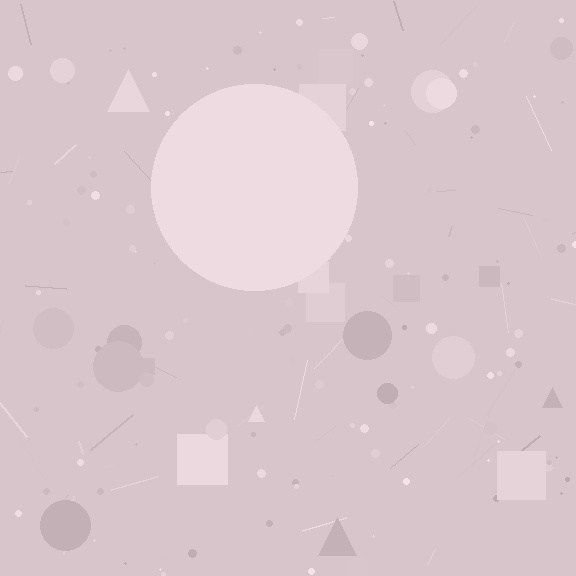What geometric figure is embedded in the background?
A circle is embedded in the background.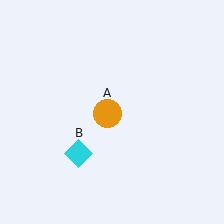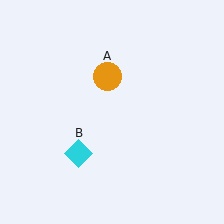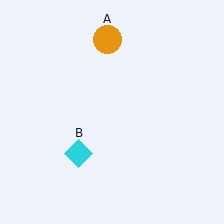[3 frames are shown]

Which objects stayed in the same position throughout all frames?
Cyan diamond (object B) remained stationary.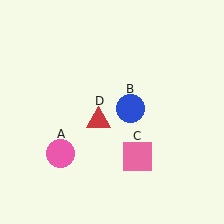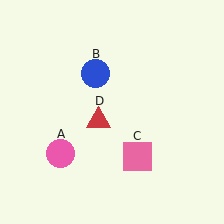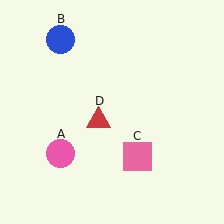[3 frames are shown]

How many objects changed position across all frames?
1 object changed position: blue circle (object B).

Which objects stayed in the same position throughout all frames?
Pink circle (object A) and pink square (object C) and red triangle (object D) remained stationary.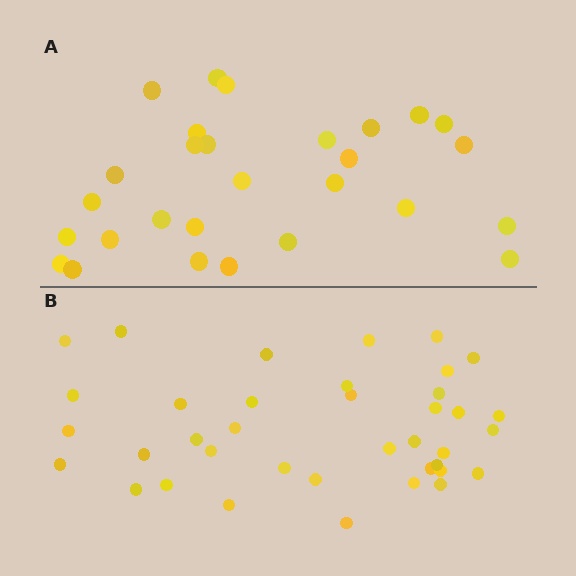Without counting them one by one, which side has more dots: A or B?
Region B (the bottom region) has more dots.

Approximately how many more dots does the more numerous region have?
Region B has roughly 10 or so more dots than region A.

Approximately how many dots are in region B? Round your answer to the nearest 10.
About 40 dots. (The exact count is 38, which rounds to 40.)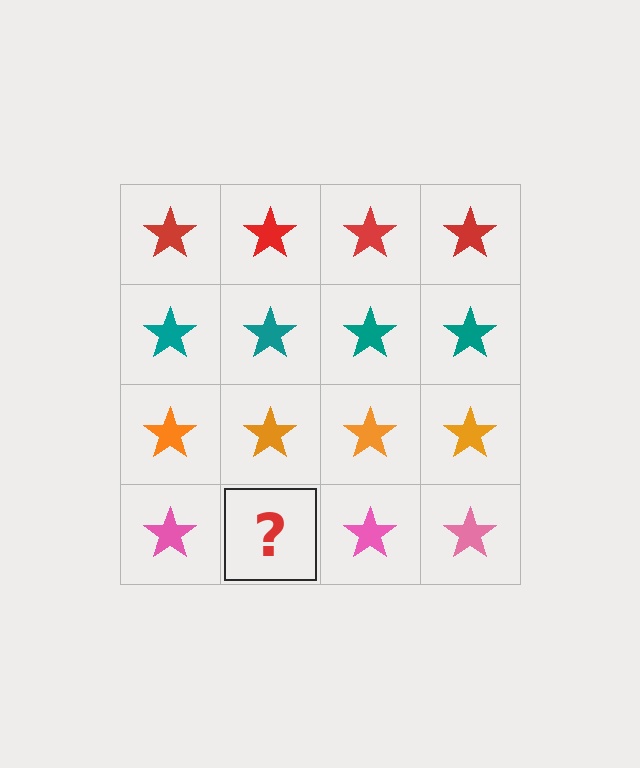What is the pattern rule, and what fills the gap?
The rule is that each row has a consistent color. The gap should be filled with a pink star.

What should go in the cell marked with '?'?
The missing cell should contain a pink star.